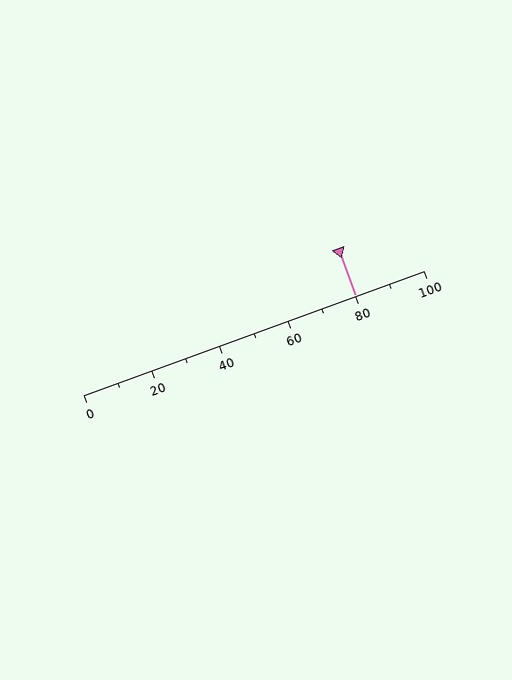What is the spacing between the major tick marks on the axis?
The major ticks are spaced 20 apart.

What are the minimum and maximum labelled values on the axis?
The axis runs from 0 to 100.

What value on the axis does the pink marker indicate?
The marker indicates approximately 80.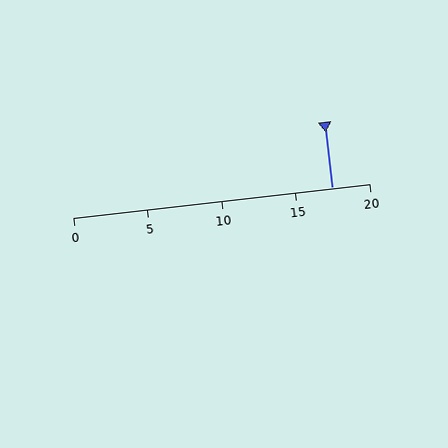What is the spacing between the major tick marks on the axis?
The major ticks are spaced 5 apart.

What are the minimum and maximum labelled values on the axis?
The axis runs from 0 to 20.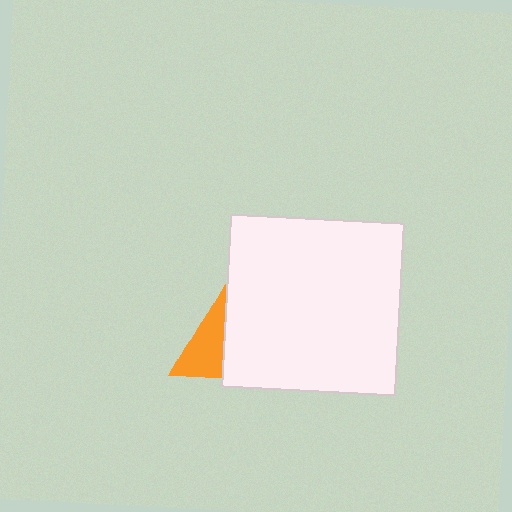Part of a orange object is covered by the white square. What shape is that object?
It is a triangle.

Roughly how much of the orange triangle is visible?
A small part of it is visible (roughly 43%).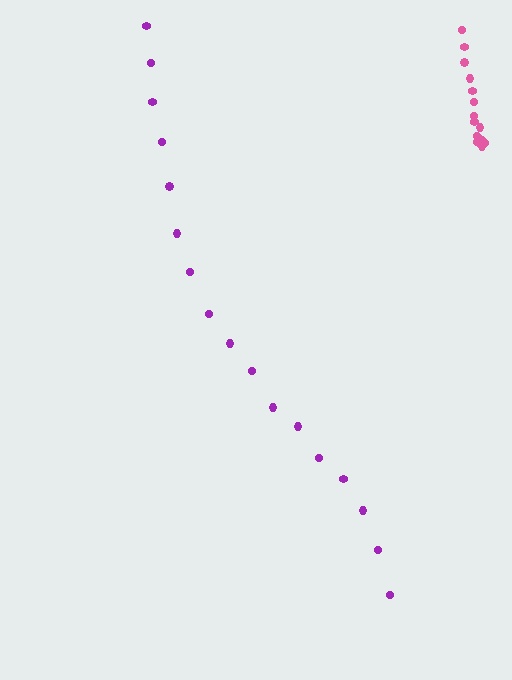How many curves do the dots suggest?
There are 2 distinct paths.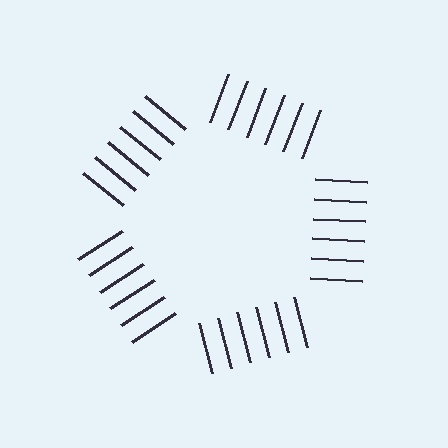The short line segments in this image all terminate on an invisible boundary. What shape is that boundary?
An illusory pentagon — the line segments terminate on its edges but no continuous stroke is drawn.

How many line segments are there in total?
30 — 6 along each of the 5 edges.